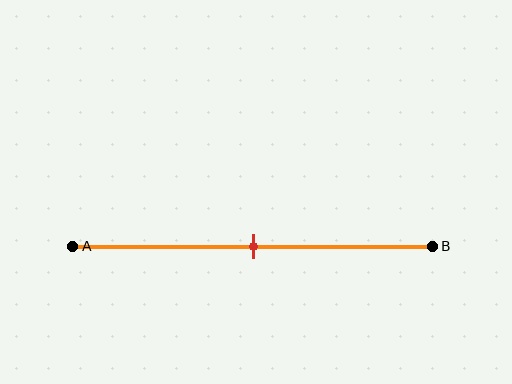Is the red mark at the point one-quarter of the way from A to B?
No, the mark is at about 50% from A, not at the 25% one-quarter point.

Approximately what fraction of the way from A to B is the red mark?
The red mark is approximately 50% of the way from A to B.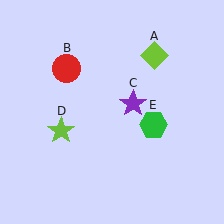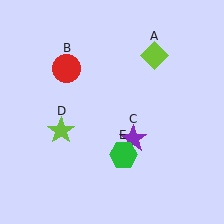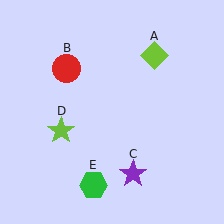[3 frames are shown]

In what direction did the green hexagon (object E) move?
The green hexagon (object E) moved down and to the left.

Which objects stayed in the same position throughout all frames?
Lime diamond (object A) and red circle (object B) and lime star (object D) remained stationary.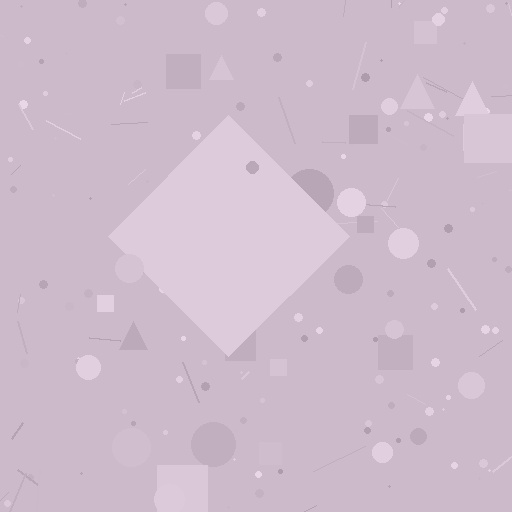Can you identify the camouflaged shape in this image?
The camouflaged shape is a diamond.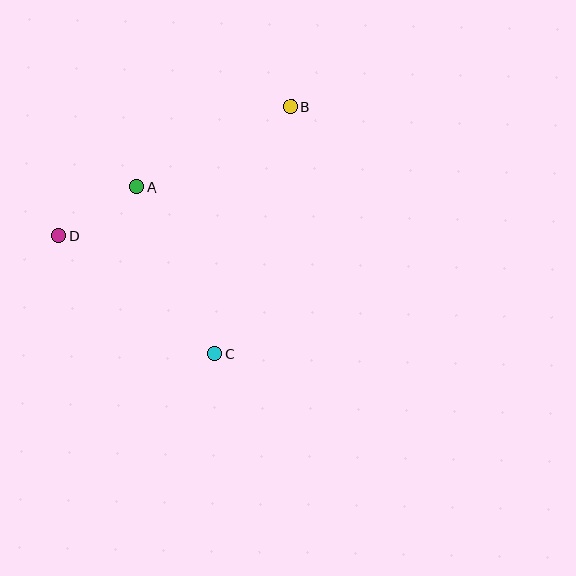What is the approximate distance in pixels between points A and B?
The distance between A and B is approximately 173 pixels.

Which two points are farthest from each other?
Points B and D are farthest from each other.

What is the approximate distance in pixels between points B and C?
The distance between B and C is approximately 258 pixels.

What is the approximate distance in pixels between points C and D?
The distance between C and D is approximately 195 pixels.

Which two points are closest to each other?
Points A and D are closest to each other.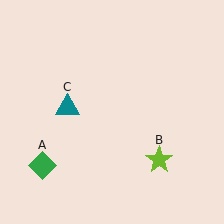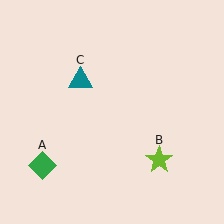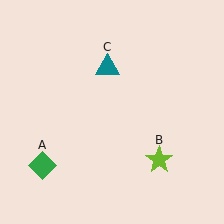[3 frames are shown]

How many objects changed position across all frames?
1 object changed position: teal triangle (object C).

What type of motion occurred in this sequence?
The teal triangle (object C) rotated clockwise around the center of the scene.